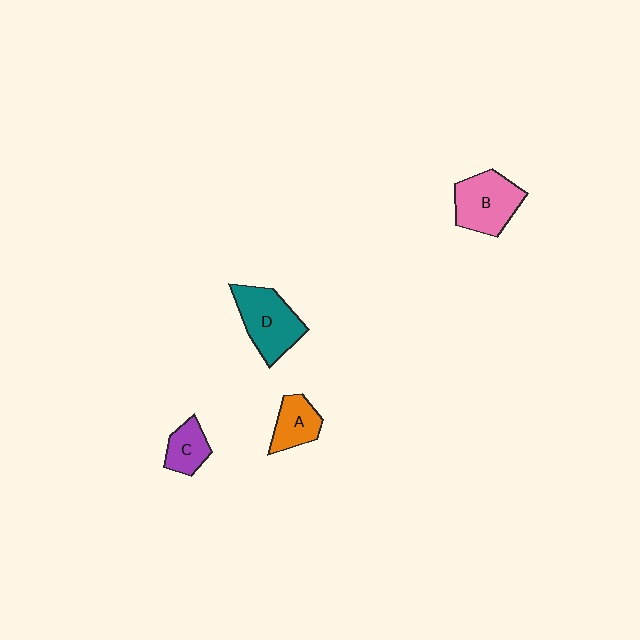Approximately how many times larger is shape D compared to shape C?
Approximately 1.9 times.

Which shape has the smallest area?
Shape C (purple).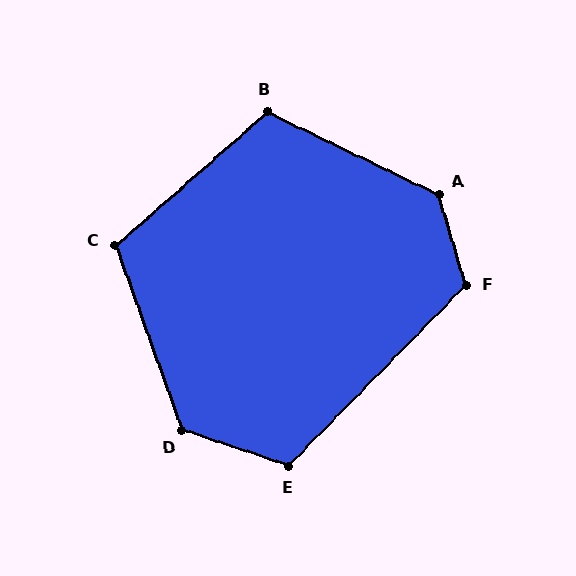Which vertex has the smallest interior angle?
C, at approximately 112 degrees.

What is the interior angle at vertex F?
Approximately 119 degrees (obtuse).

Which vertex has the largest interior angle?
A, at approximately 132 degrees.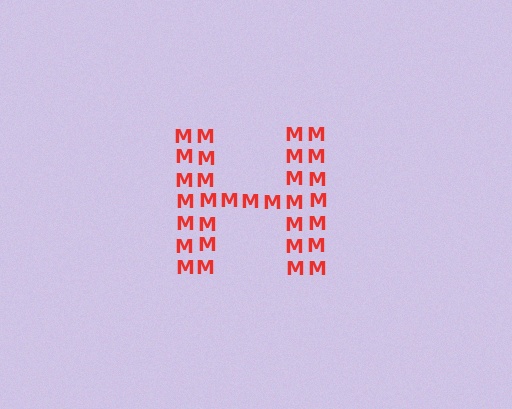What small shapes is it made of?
It is made of small letter M's.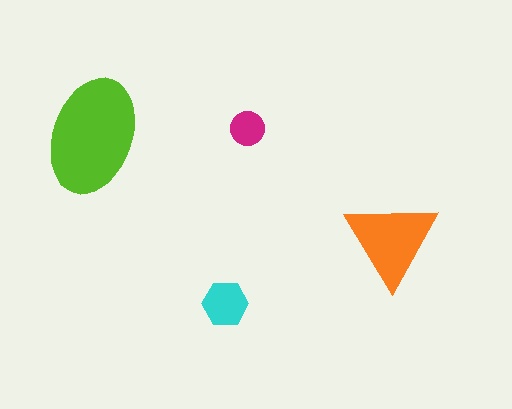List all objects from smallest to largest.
The magenta circle, the cyan hexagon, the orange triangle, the lime ellipse.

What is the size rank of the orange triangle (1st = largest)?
2nd.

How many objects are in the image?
There are 4 objects in the image.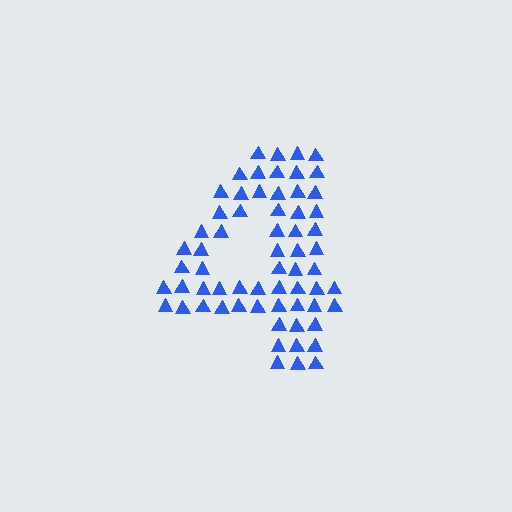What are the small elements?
The small elements are triangles.